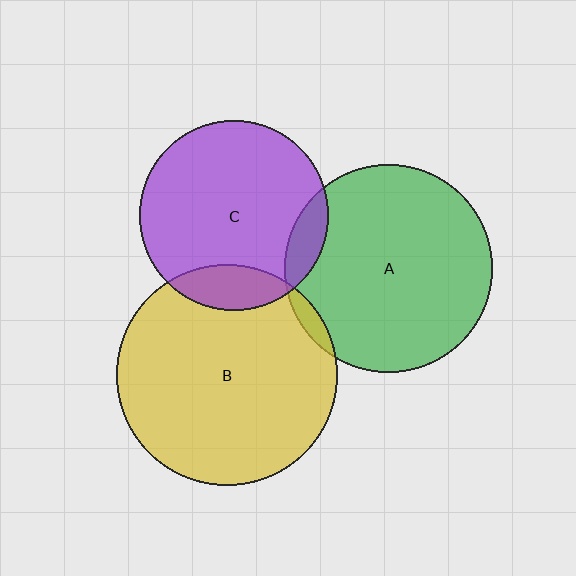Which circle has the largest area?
Circle B (yellow).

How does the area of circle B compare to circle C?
Approximately 1.4 times.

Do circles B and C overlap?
Yes.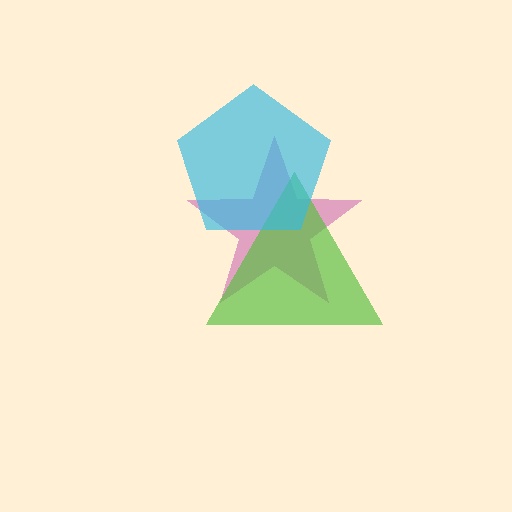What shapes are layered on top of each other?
The layered shapes are: a magenta star, a lime triangle, a cyan pentagon.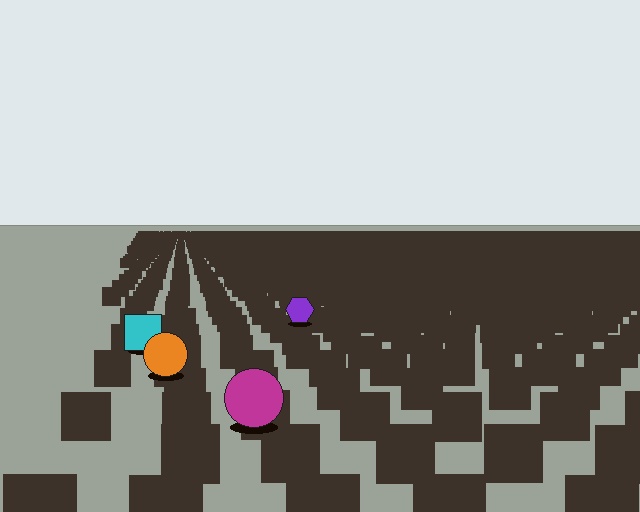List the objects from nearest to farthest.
From nearest to farthest: the magenta circle, the orange circle, the cyan square, the purple hexagon.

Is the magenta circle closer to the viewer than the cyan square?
Yes. The magenta circle is closer — you can tell from the texture gradient: the ground texture is coarser near it.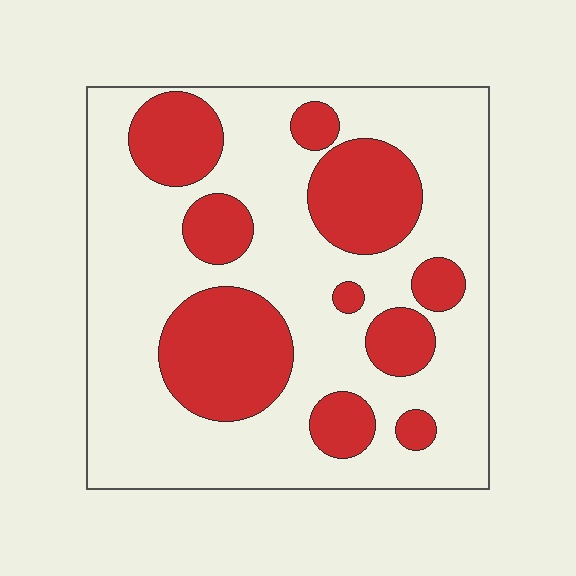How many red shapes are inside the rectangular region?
10.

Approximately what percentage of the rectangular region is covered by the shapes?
Approximately 30%.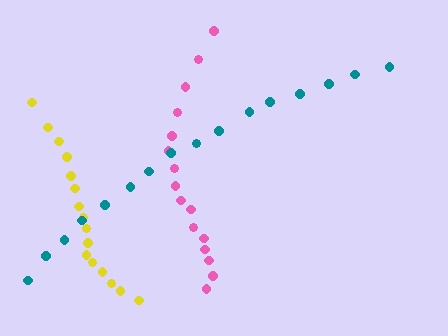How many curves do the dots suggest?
There are 3 distinct paths.